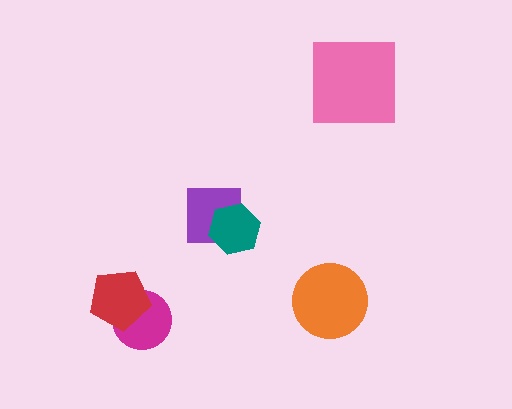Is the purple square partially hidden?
Yes, it is partially covered by another shape.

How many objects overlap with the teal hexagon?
1 object overlaps with the teal hexagon.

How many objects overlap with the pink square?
0 objects overlap with the pink square.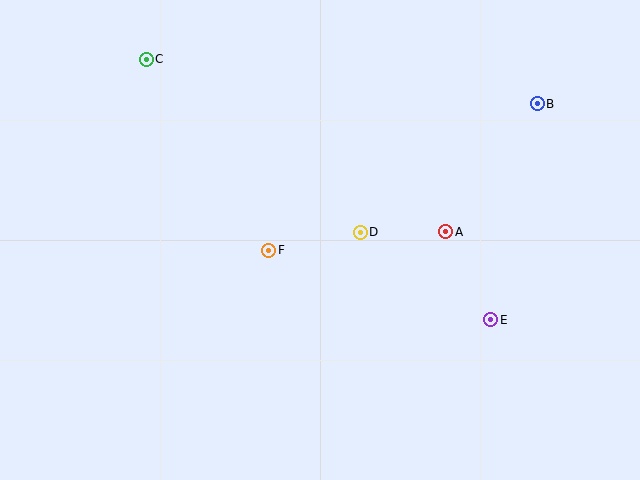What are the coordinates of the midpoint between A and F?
The midpoint between A and F is at (357, 241).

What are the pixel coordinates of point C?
Point C is at (146, 59).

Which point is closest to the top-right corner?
Point B is closest to the top-right corner.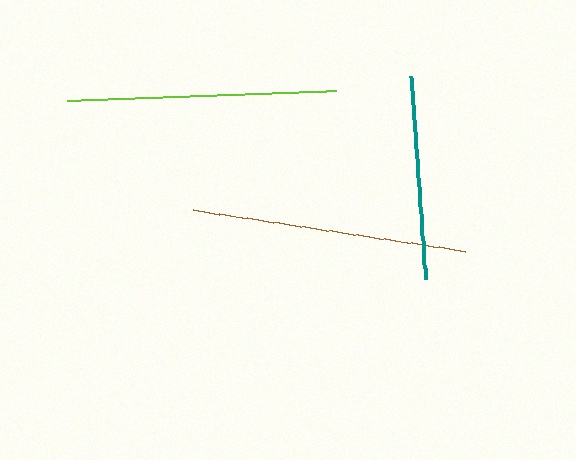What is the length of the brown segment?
The brown segment is approximately 274 pixels long.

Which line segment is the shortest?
The teal line is the shortest at approximately 203 pixels.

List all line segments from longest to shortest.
From longest to shortest: brown, lime, teal.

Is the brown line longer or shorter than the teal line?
The brown line is longer than the teal line.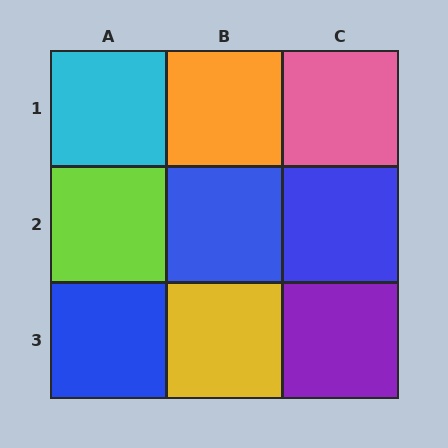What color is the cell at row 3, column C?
Purple.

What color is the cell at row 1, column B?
Orange.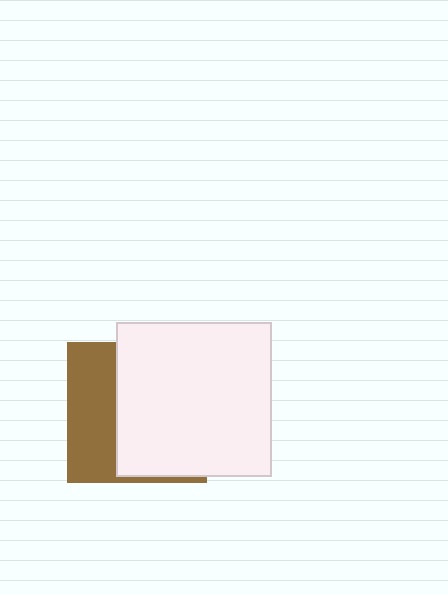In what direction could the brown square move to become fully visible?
The brown square could move left. That would shift it out from behind the white square entirely.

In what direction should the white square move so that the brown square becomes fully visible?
The white square should move right. That is the shortest direction to clear the overlap and leave the brown square fully visible.